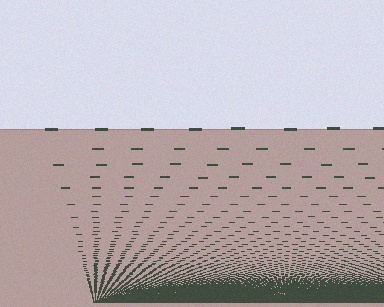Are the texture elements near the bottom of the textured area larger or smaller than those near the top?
Smaller. The gradient is inverted — elements near the bottom are smaller and denser.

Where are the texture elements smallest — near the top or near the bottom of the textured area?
Near the bottom.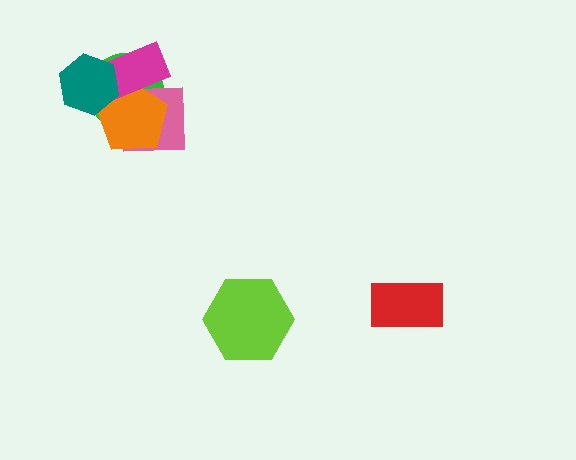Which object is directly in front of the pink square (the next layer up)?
The orange pentagon is directly in front of the pink square.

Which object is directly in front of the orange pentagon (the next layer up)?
The magenta rectangle is directly in front of the orange pentagon.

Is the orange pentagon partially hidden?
Yes, it is partially covered by another shape.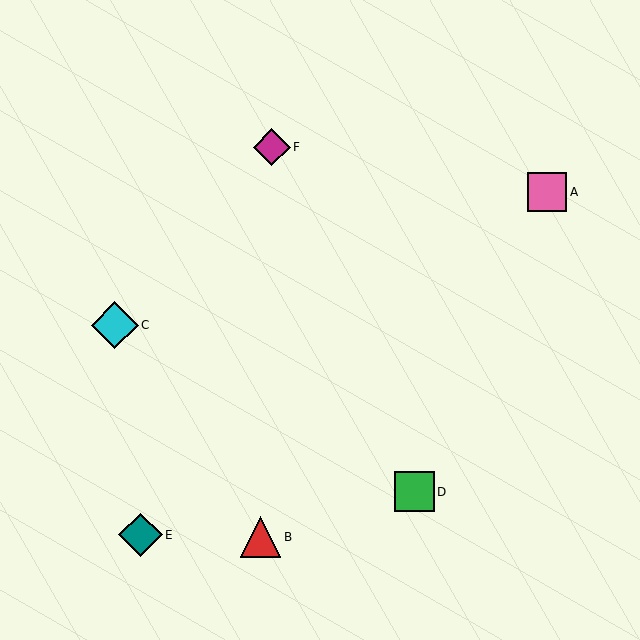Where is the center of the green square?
The center of the green square is at (414, 492).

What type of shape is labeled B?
Shape B is a red triangle.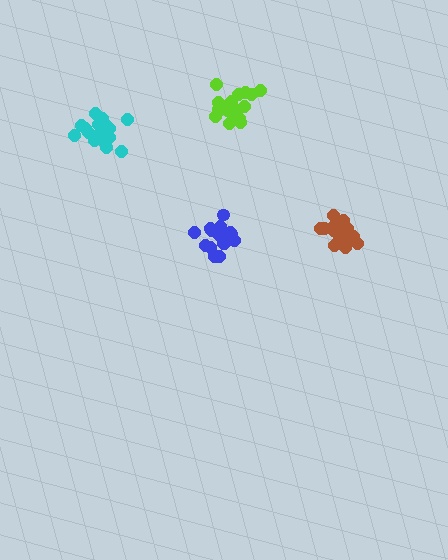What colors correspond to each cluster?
The clusters are colored: blue, brown, cyan, lime.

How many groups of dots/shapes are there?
There are 4 groups.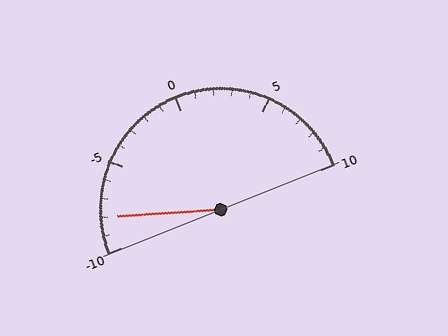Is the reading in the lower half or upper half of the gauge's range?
The reading is in the lower half of the range (-10 to 10).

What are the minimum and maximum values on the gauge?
The gauge ranges from -10 to 10.